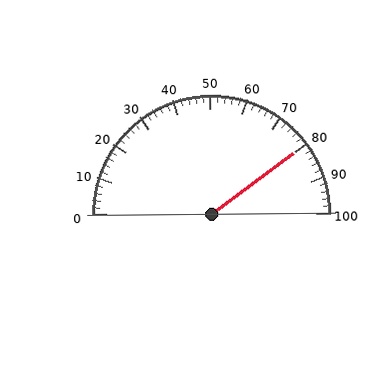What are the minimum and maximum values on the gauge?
The gauge ranges from 0 to 100.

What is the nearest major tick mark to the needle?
The nearest major tick mark is 80.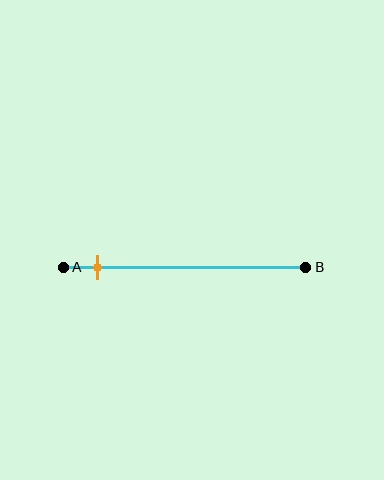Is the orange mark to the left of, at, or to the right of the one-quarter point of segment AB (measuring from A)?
The orange mark is to the left of the one-quarter point of segment AB.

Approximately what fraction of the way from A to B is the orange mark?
The orange mark is approximately 15% of the way from A to B.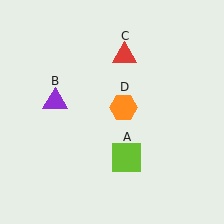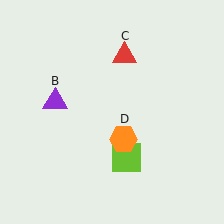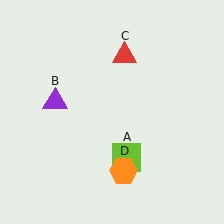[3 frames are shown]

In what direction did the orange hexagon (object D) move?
The orange hexagon (object D) moved down.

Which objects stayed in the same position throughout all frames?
Lime square (object A) and purple triangle (object B) and red triangle (object C) remained stationary.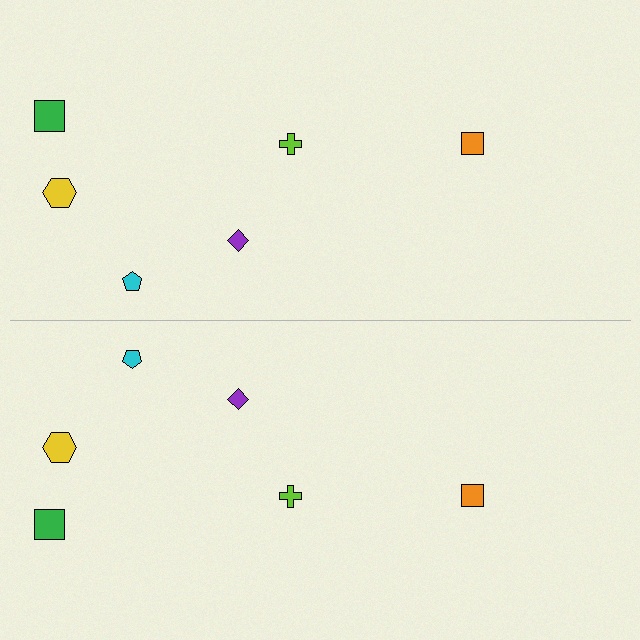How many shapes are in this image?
There are 12 shapes in this image.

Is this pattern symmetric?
Yes, this pattern has bilateral (reflection) symmetry.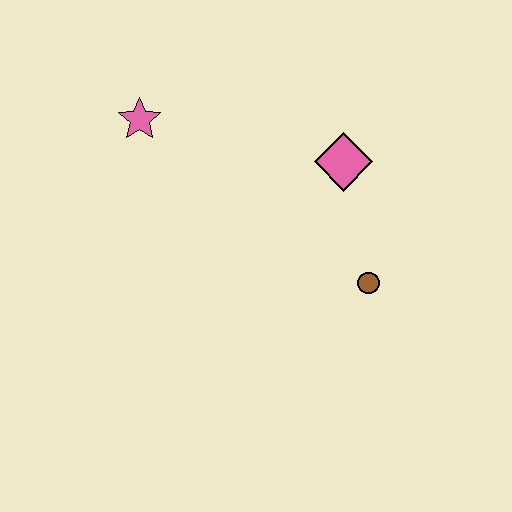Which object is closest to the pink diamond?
The brown circle is closest to the pink diamond.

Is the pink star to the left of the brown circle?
Yes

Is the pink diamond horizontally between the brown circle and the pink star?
Yes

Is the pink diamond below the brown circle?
No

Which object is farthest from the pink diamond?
The pink star is farthest from the pink diamond.